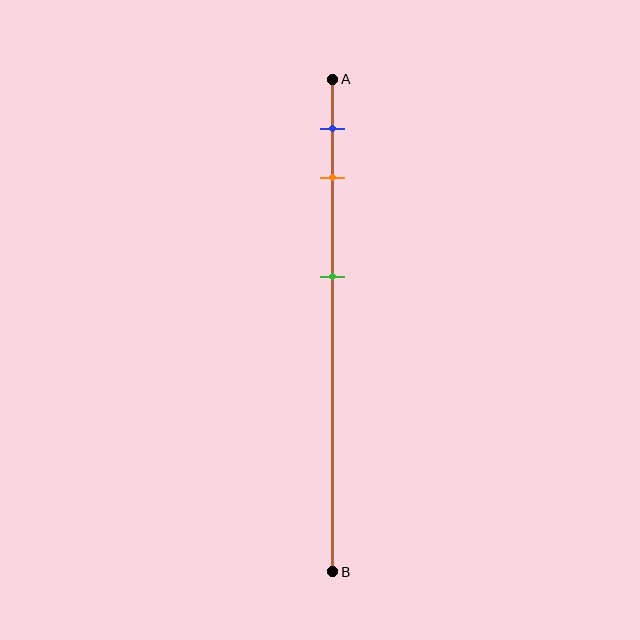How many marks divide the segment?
There are 3 marks dividing the segment.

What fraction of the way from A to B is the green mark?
The green mark is approximately 40% (0.4) of the way from A to B.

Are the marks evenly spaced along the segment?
No, the marks are not evenly spaced.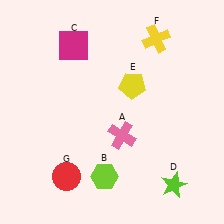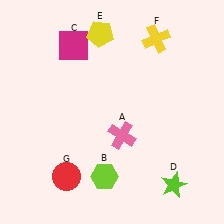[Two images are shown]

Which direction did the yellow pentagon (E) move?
The yellow pentagon (E) moved up.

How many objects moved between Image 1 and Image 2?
1 object moved between the two images.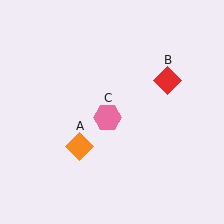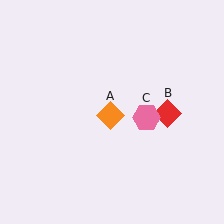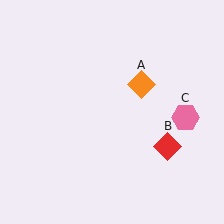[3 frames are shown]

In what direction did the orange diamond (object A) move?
The orange diamond (object A) moved up and to the right.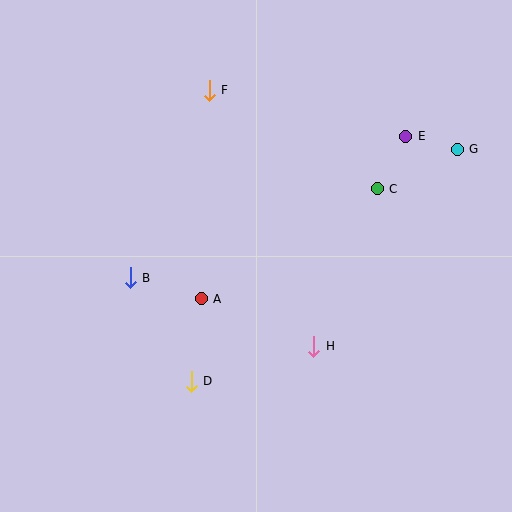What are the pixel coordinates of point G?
Point G is at (457, 149).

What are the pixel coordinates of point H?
Point H is at (314, 346).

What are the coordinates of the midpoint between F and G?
The midpoint between F and G is at (333, 120).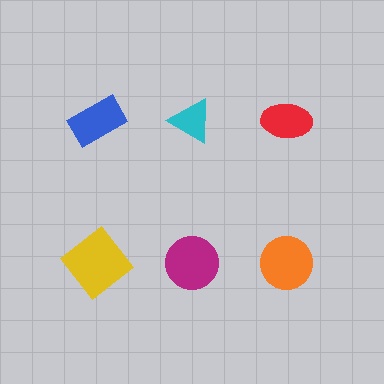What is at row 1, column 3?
A red ellipse.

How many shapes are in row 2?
3 shapes.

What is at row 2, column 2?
A magenta circle.